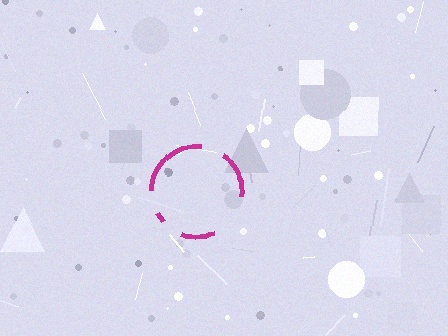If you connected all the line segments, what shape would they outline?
They would outline a circle.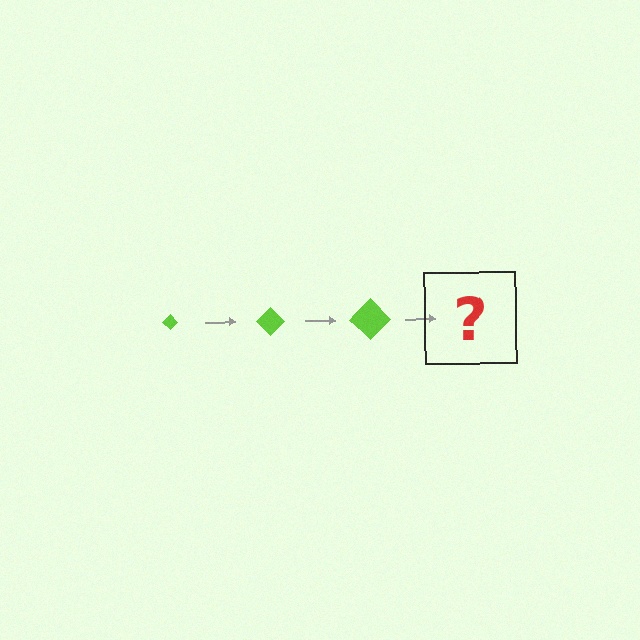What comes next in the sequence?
The next element should be a lime diamond, larger than the previous one.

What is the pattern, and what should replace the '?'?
The pattern is that the diamond gets progressively larger each step. The '?' should be a lime diamond, larger than the previous one.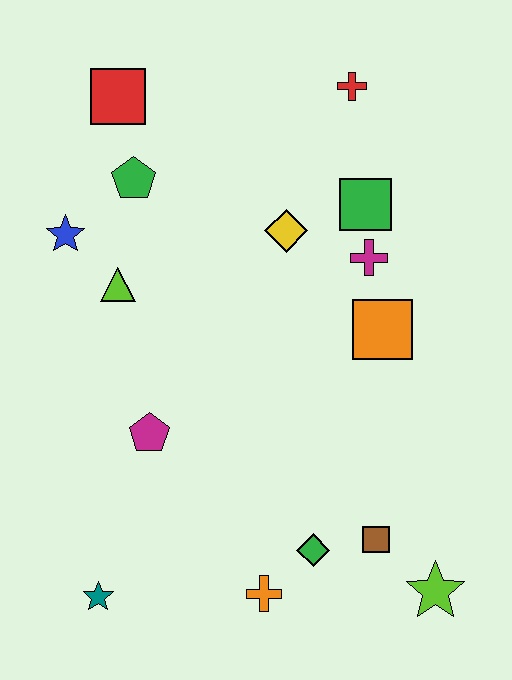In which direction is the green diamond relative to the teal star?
The green diamond is to the right of the teal star.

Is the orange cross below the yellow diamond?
Yes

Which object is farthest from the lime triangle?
The lime star is farthest from the lime triangle.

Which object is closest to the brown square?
The green diamond is closest to the brown square.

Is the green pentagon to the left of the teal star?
No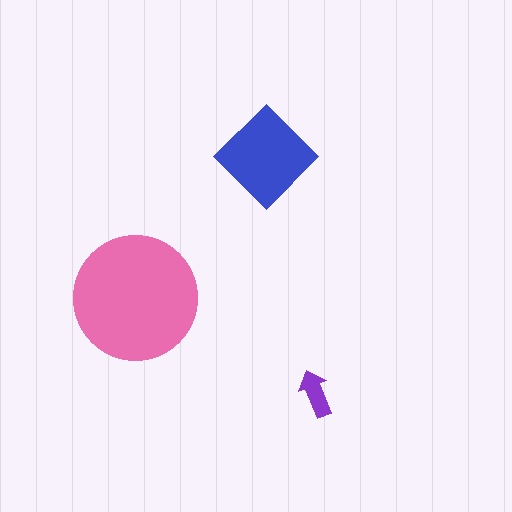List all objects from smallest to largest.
The purple arrow, the blue diamond, the pink circle.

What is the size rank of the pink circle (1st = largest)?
1st.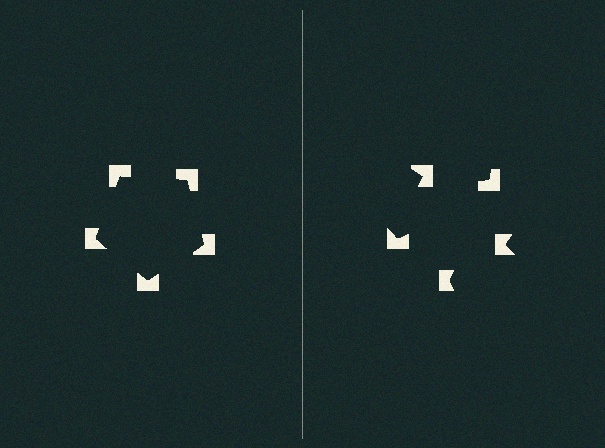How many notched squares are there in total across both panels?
10 — 5 on each side.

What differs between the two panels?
The notched squares are positioned identically on both sides; only the wedge orientations differ. On the left they align to a pentagon; on the right they are misaligned.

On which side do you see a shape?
An illusory pentagon appears on the left side. On the right side the wedge cuts are rotated, so no coherent shape forms.